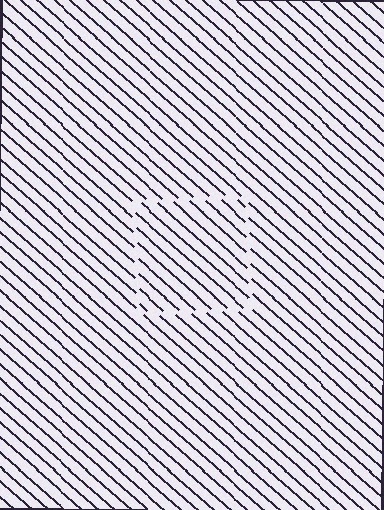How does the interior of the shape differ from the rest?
The interior of the shape contains the same grating, shifted by half a period — the contour is defined by the phase discontinuity where line-ends from the inner and outer gratings abut.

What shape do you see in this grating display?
An illusory square. The interior of the shape contains the same grating, shifted by half a period — the contour is defined by the phase discontinuity where line-ends from the inner and outer gratings abut.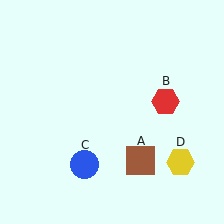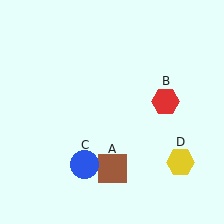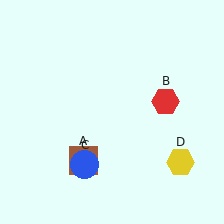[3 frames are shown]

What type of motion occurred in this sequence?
The brown square (object A) rotated clockwise around the center of the scene.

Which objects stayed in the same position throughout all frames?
Red hexagon (object B) and blue circle (object C) and yellow hexagon (object D) remained stationary.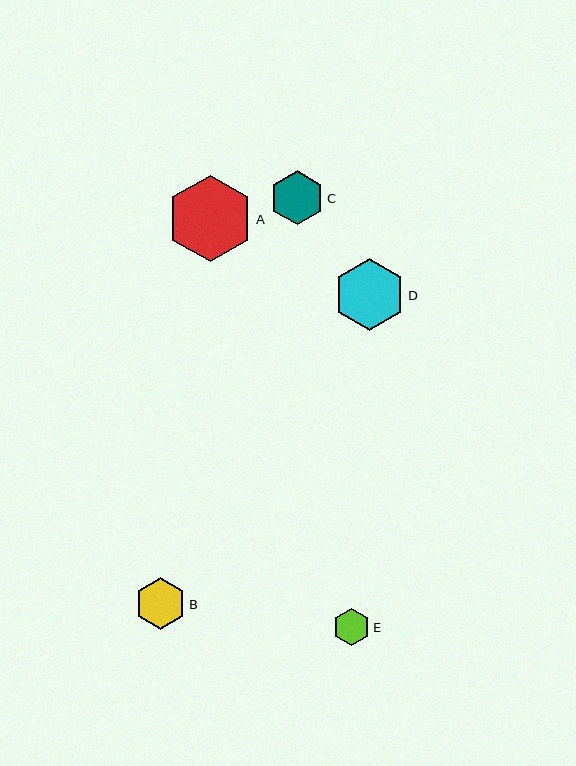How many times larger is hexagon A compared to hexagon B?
Hexagon A is approximately 1.7 times the size of hexagon B.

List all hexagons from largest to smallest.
From largest to smallest: A, D, C, B, E.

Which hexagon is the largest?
Hexagon A is the largest with a size of approximately 86 pixels.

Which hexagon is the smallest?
Hexagon E is the smallest with a size of approximately 37 pixels.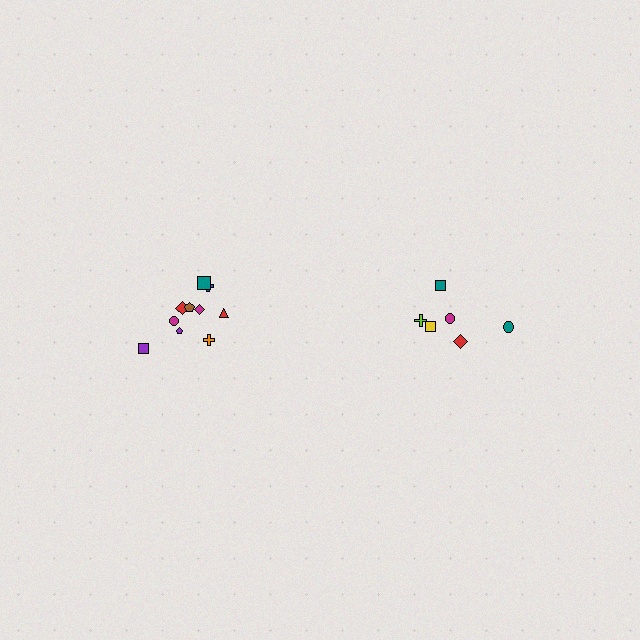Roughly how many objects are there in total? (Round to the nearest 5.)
Roughly 15 objects in total.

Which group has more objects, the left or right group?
The left group.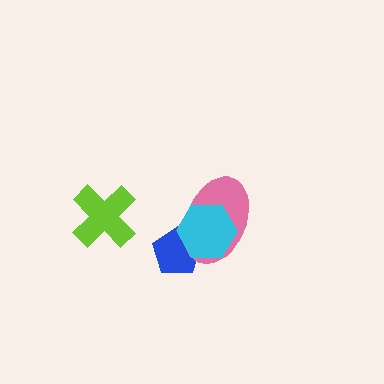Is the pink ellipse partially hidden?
Yes, it is partially covered by another shape.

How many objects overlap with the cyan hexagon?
2 objects overlap with the cyan hexagon.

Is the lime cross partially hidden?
No, no other shape covers it.